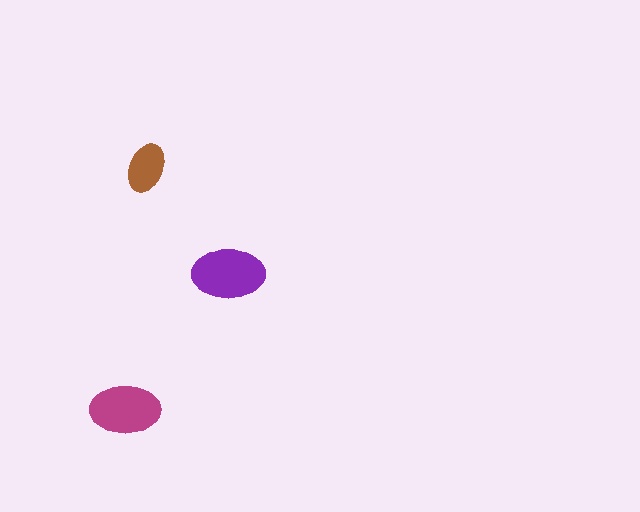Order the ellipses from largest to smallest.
the purple one, the magenta one, the brown one.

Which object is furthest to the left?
The magenta ellipse is leftmost.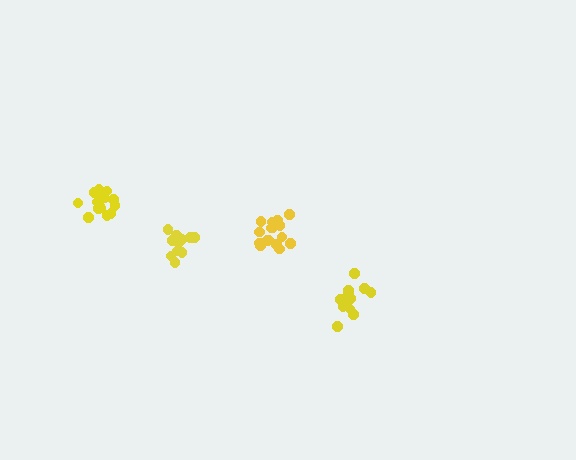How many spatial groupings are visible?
There are 4 spatial groupings.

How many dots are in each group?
Group 1: 14 dots, Group 2: 16 dots, Group 3: 11 dots, Group 4: 15 dots (56 total).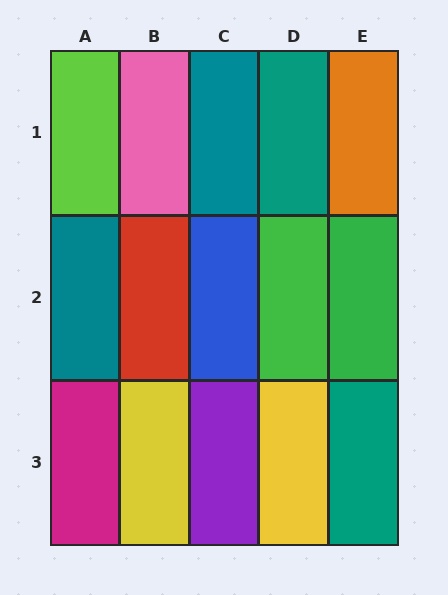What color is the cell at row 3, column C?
Purple.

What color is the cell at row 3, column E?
Teal.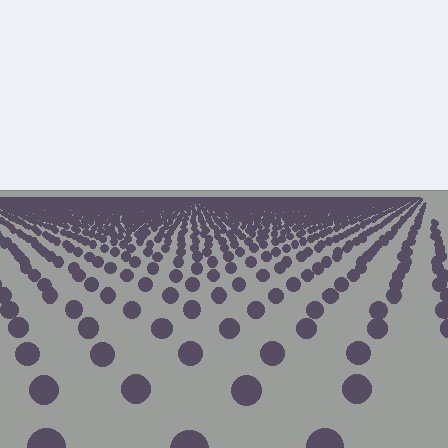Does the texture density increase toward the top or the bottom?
Density increases toward the top.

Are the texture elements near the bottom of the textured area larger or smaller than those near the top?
Larger. Near the bottom, elements are closer to the viewer and appear at a bigger on-screen size.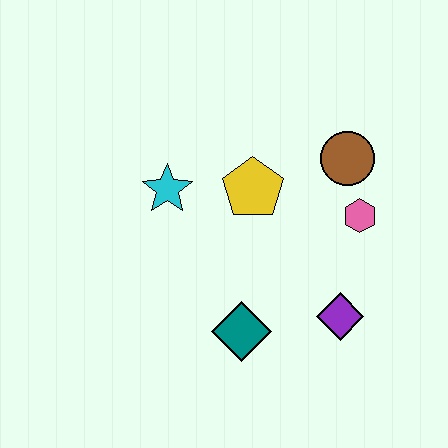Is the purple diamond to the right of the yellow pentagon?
Yes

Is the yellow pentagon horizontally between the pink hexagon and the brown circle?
No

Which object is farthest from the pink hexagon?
The cyan star is farthest from the pink hexagon.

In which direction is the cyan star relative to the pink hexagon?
The cyan star is to the left of the pink hexagon.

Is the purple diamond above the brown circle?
No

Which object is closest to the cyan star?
The yellow pentagon is closest to the cyan star.